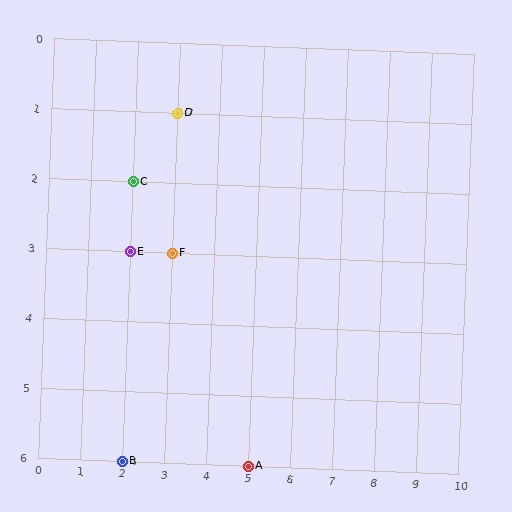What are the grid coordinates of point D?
Point D is at grid coordinates (3, 1).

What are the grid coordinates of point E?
Point E is at grid coordinates (2, 3).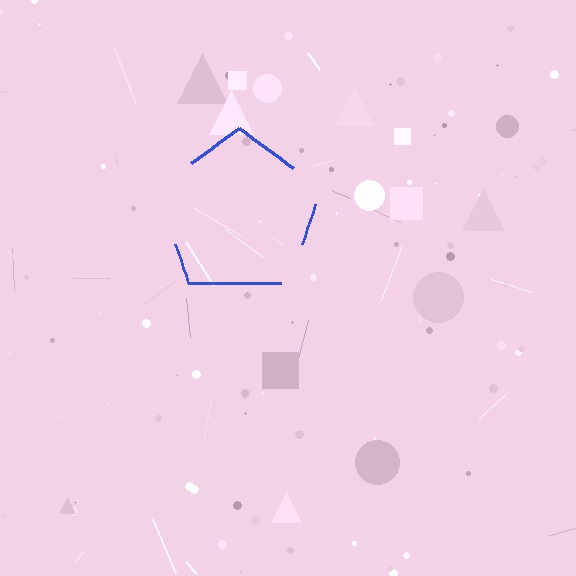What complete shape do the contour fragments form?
The contour fragments form a pentagon.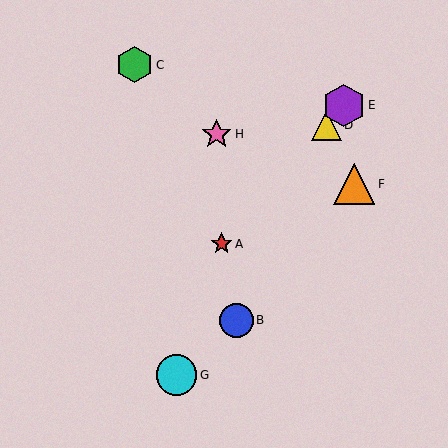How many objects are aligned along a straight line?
3 objects (A, D, E) are aligned along a straight line.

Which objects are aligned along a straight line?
Objects A, D, E are aligned along a straight line.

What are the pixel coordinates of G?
Object G is at (176, 375).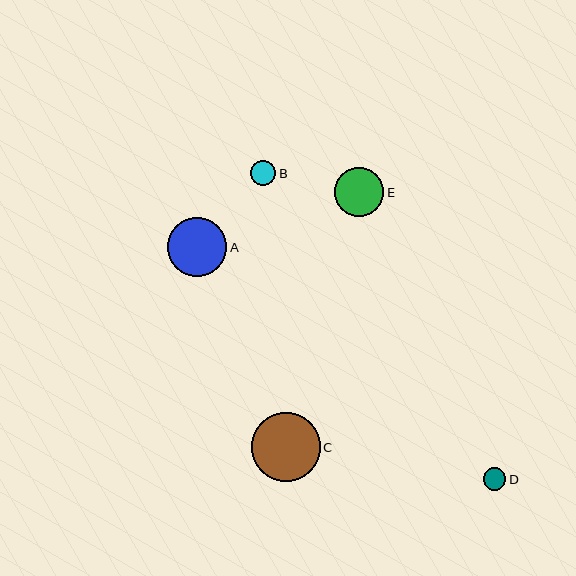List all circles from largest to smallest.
From largest to smallest: C, A, E, B, D.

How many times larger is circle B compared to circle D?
Circle B is approximately 1.1 times the size of circle D.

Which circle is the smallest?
Circle D is the smallest with a size of approximately 23 pixels.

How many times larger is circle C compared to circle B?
Circle C is approximately 2.7 times the size of circle B.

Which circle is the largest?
Circle C is the largest with a size of approximately 69 pixels.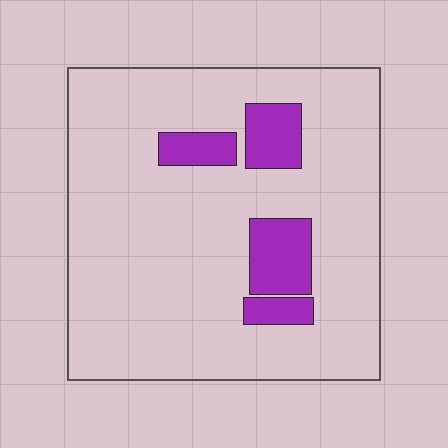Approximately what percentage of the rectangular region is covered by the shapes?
Approximately 15%.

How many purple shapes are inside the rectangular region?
4.